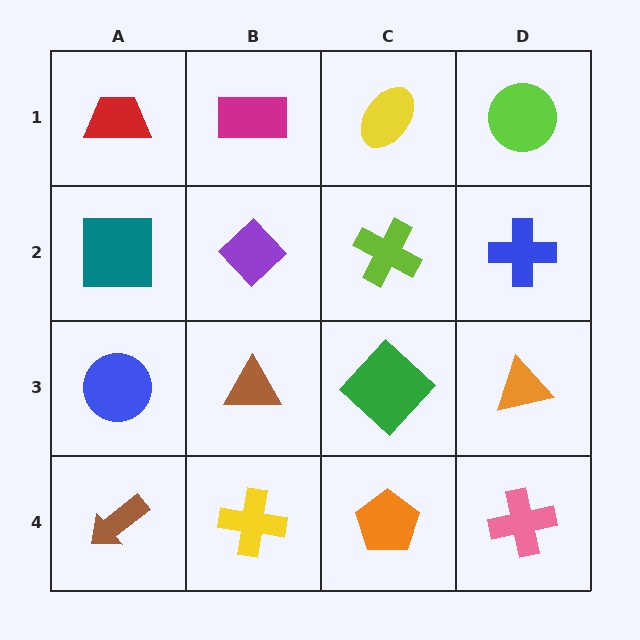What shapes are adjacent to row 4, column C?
A green diamond (row 3, column C), a yellow cross (row 4, column B), a pink cross (row 4, column D).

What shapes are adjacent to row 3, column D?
A blue cross (row 2, column D), a pink cross (row 4, column D), a green diamond (row 3, column C).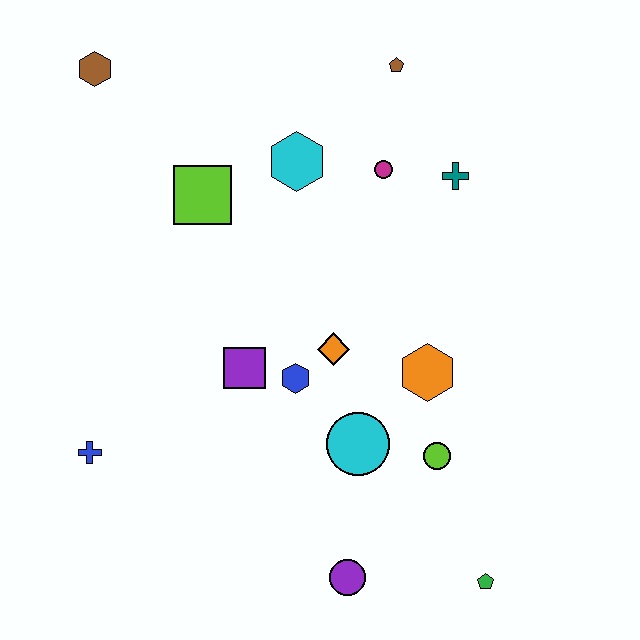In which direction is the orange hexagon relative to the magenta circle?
The orange hexagon is below the magenta circle.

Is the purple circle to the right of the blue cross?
Yes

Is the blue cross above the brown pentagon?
No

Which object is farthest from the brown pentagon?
The green pentagon is farthest from the brown pentagon.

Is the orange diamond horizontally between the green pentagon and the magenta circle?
No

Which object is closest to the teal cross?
The magenta circle is closest to the teal cross.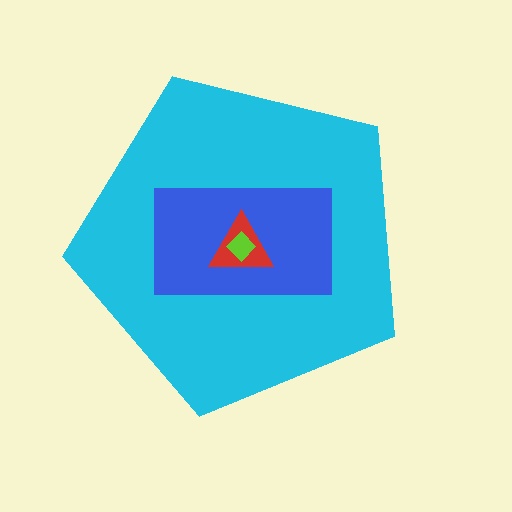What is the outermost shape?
The cyan pentagon.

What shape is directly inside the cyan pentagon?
The blue rectangle.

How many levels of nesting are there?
4.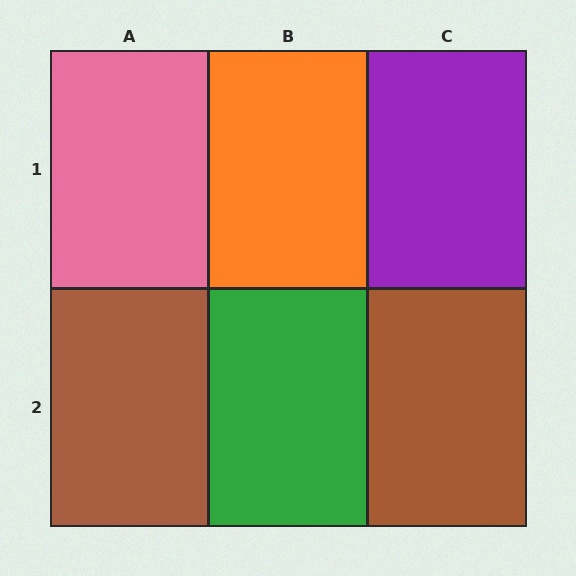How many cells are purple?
1 cell is purple.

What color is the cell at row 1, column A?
Pink.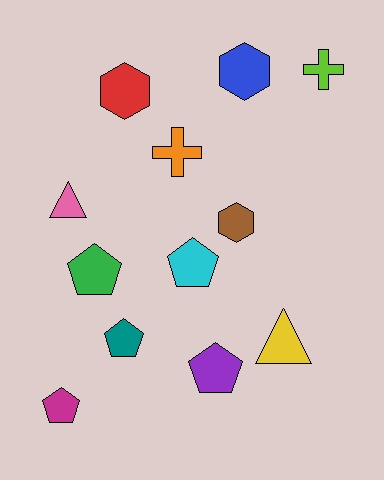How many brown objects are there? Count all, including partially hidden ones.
There is 1 brown object.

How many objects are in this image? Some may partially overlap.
There are 12 objects.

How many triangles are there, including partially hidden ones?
There are 2 triangles.